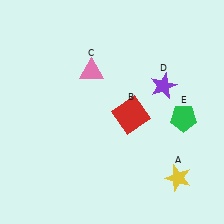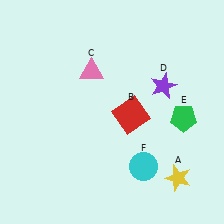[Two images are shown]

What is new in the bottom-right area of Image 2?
A cyan circle (F) was added in the bottom-right area of Image 2.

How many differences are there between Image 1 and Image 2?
There is 1 difference between the two images.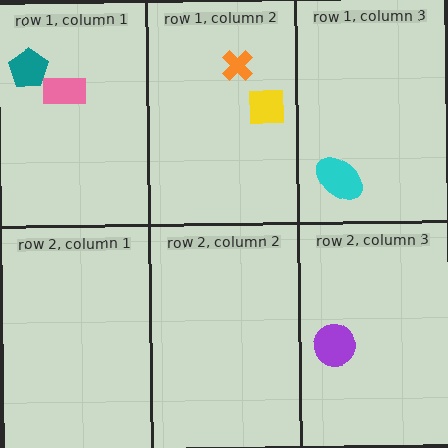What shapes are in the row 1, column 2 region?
The yellow square, the orange cross.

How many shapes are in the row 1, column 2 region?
2.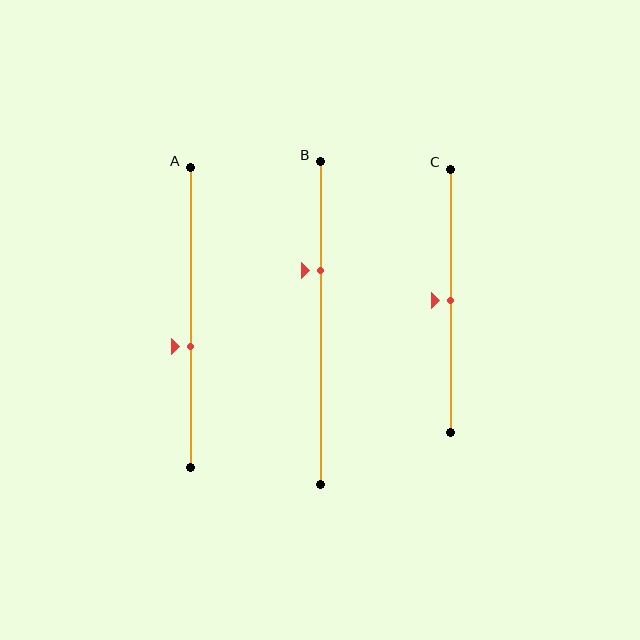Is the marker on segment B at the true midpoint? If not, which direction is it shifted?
No, the marker on segment B is shifted upward by about 16% of the segment length.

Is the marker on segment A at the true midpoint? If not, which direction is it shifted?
No, the marker on segment A is shifted downward by about 9% of the segment length.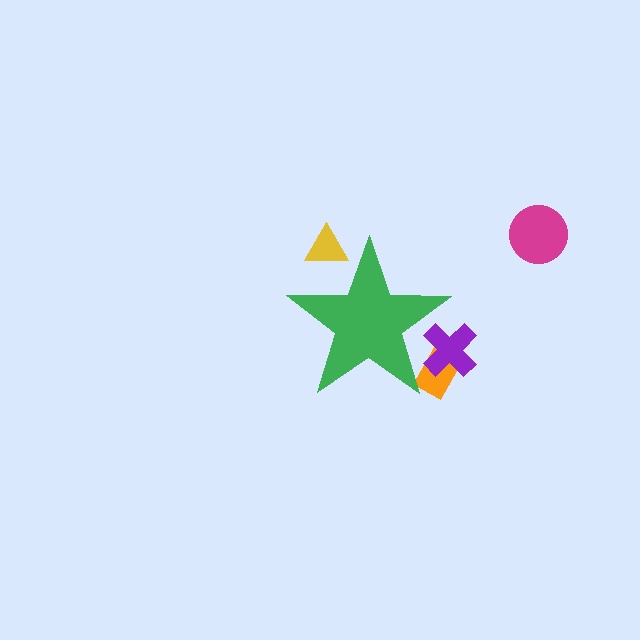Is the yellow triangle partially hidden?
Yes, the yellow triangle is partially hidden behind the green star.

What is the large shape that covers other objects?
A green star.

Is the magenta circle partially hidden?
No, the magenta circle is fully visible.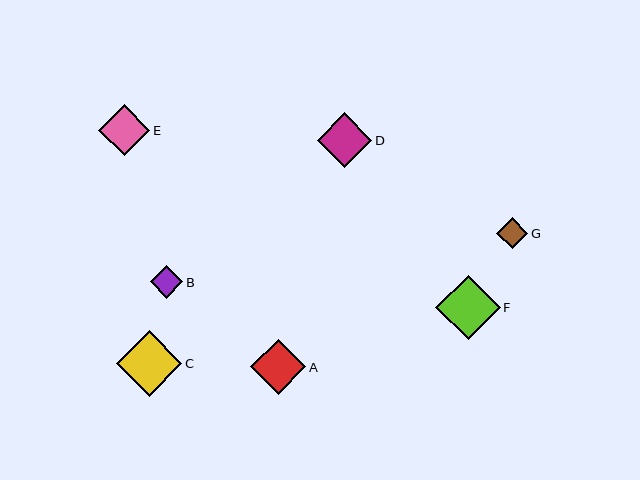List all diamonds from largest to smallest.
From largest to smallest: C, F, A, D, E, B, G.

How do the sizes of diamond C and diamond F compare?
Diamond C and diamond F are approximately the same size.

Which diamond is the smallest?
Diamond G is the smallest with a size of approximately 31 pixels.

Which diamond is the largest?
Diamond C is the largest with a size of approximately 65 pixels.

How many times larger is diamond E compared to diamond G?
Diamond E is approximately 1.6 times the size of diamond G.